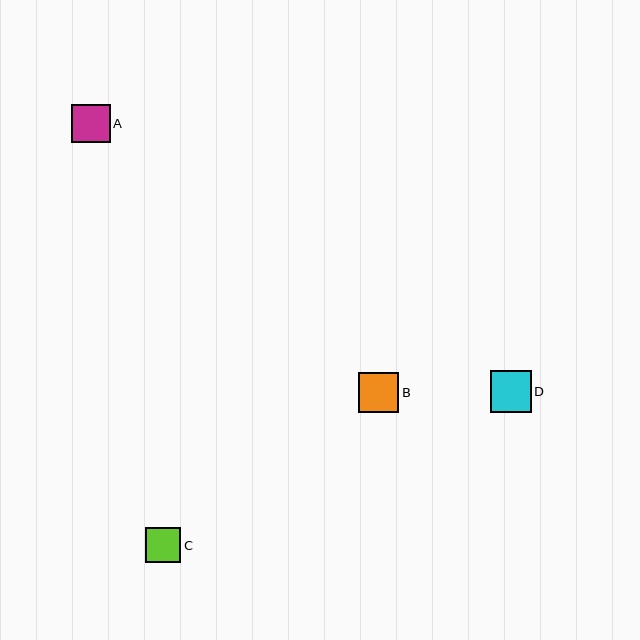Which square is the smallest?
Square C is the smallest with a size of approximately 35 pixels.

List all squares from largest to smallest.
From largest to smallest: D, B, A, C.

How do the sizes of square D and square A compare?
Square D and square A are approximately the same size.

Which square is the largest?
Square D is the largest with a size of approximately 41 pixels.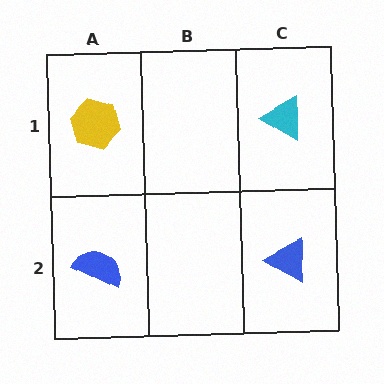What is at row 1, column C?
A cyan triangle.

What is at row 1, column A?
A yellow hexagon.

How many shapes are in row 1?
2 shapes.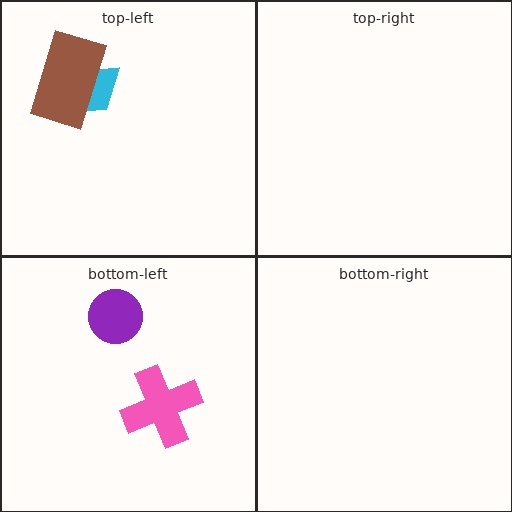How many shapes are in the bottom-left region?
2.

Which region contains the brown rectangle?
The top-left region.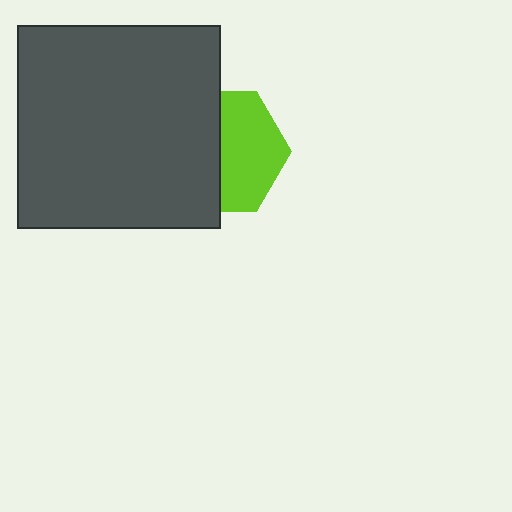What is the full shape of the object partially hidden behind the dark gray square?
The partially hidden object is a lime hexagon.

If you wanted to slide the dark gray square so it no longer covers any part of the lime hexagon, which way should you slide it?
Slide it left — that is the most direct way to separate the two shapes.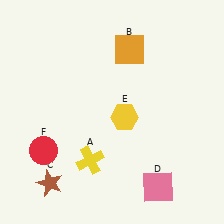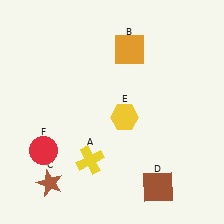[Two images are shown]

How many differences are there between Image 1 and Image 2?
There is 1 difference between the two images.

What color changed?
The square (D) changed from pink in Image 1 to brown in Image 2.